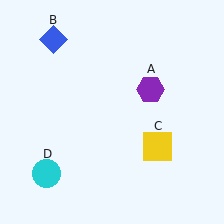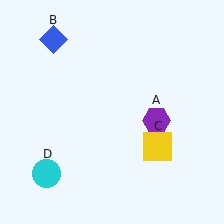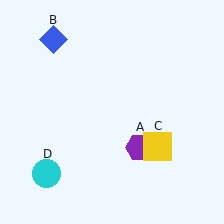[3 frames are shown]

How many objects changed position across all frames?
1 object changed position: purple hexagon (object A).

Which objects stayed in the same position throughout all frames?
Blue diamond (object B) and yellow square (object C) and cyan circle (object D) remained stationary.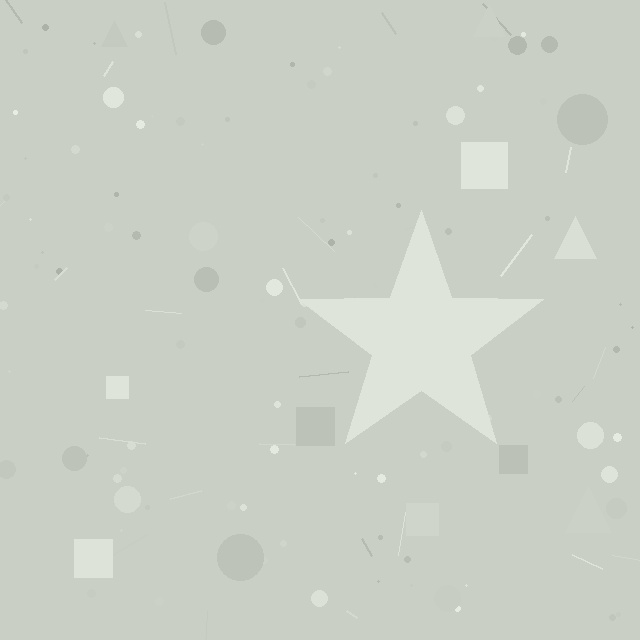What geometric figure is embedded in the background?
A star is embedded in the background.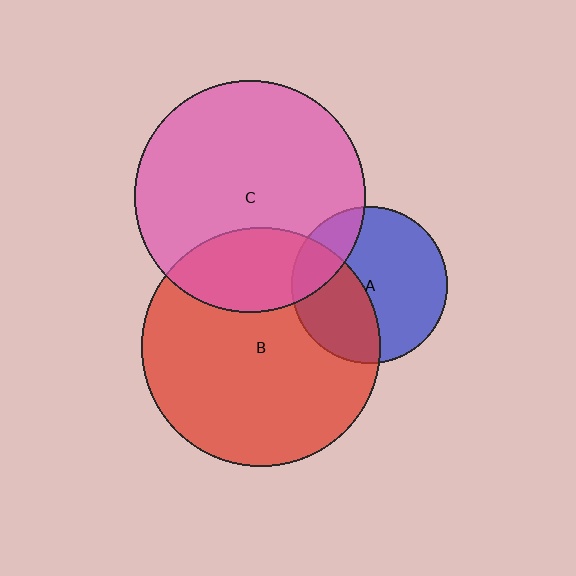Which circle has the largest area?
Circle B (red).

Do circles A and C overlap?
Yes.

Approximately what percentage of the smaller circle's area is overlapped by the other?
Approximately 20%.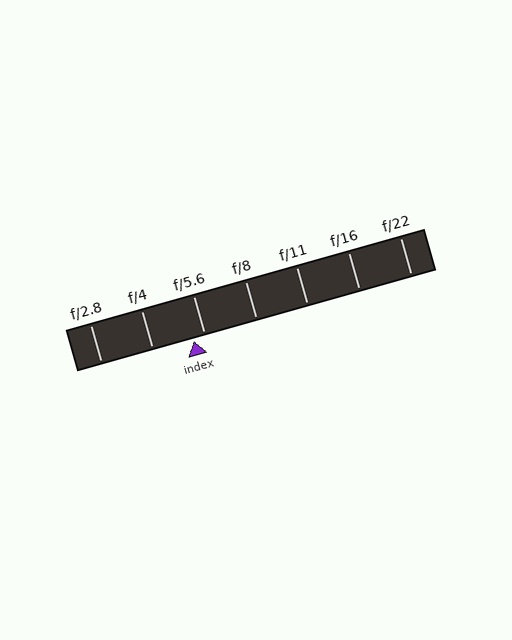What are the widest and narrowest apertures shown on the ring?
The widest aperture shown is f/2.8 and the narrowest is f/22.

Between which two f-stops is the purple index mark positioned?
The index mark is between f/4 and f/5.6.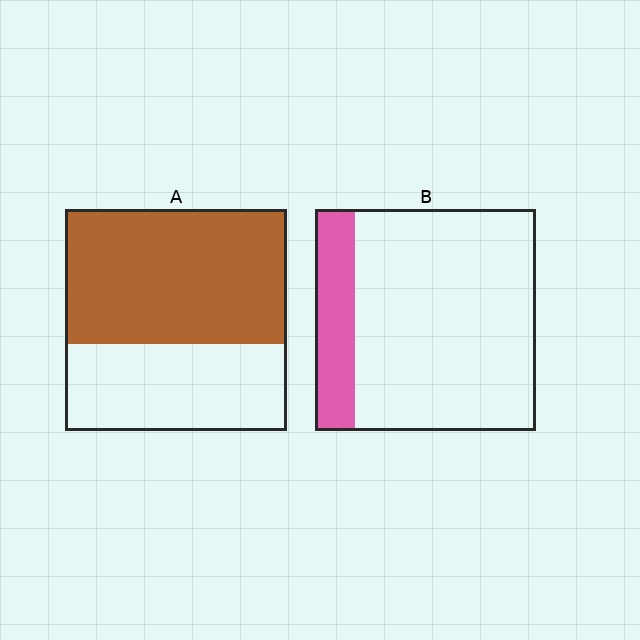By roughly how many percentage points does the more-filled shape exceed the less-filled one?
By roughly 45 percentage points (A over B).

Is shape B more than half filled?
No.